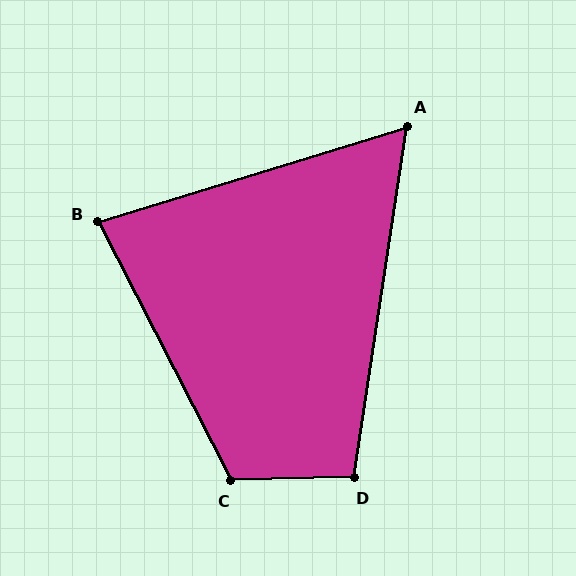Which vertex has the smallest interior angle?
A, at approximately 64 degrees.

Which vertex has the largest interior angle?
C, at approximately 116 degrees.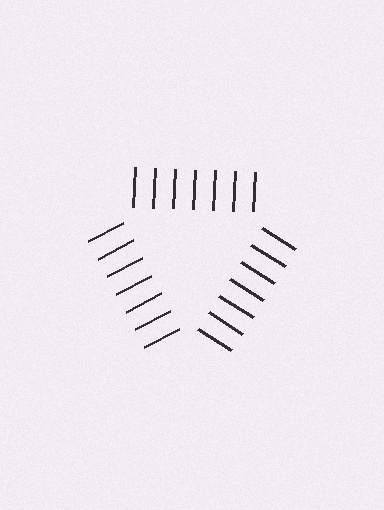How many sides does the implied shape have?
3 sides — the line-ends trace a triangle.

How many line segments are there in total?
21 — 7 along each of the 3 edges.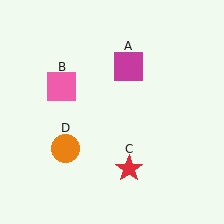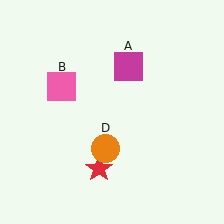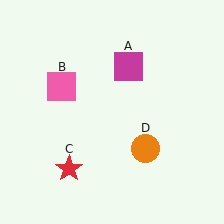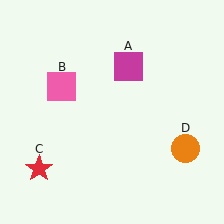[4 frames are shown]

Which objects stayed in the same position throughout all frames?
Magenta square (object A) and pink square (object B) remained stationary.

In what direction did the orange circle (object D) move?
The orange circle (object D) moved right.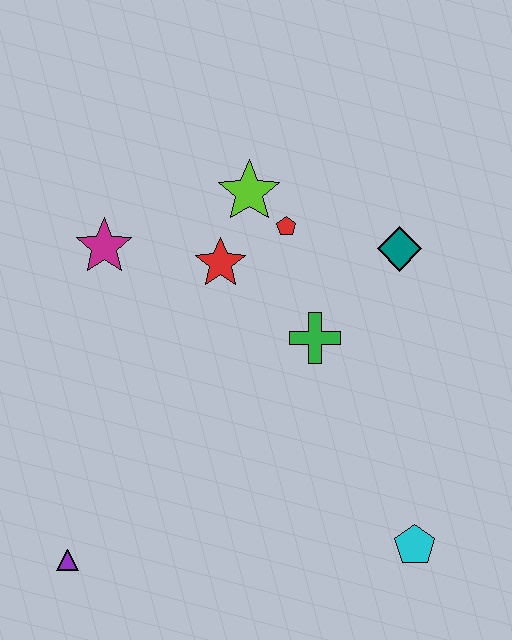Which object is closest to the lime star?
The red pentagon is closest to the lime star.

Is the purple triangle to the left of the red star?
Yes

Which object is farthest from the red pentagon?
The purple triangle is farthest from the red pentagon.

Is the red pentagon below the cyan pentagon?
No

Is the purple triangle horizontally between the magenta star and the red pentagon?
No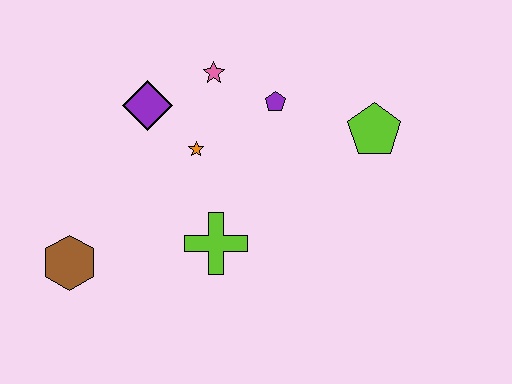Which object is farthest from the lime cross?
The lime pentagon is farthest from the lime cross.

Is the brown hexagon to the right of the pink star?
No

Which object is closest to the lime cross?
The orange star is closest to the lime cross.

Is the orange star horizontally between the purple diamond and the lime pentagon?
Yes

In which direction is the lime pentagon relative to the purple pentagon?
The lime pentagon is to the right of the purple pentagon.